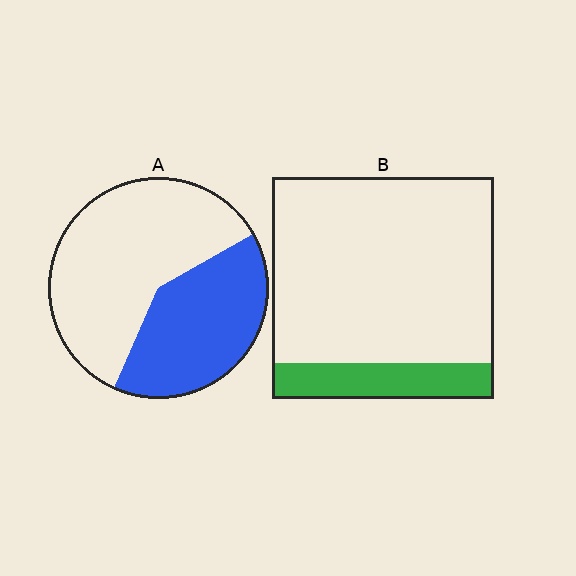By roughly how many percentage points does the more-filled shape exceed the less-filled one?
By roughly 25 percentage points (A over B).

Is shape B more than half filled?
No.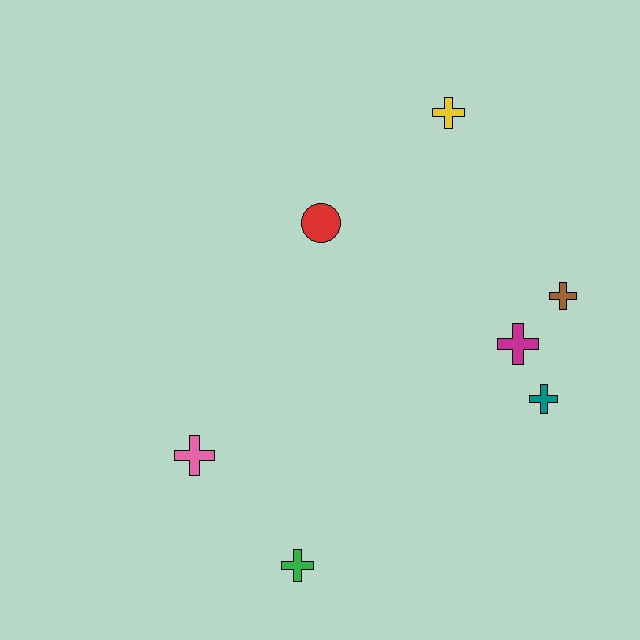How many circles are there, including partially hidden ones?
There is 1 circle.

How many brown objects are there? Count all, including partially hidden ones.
There is 1 brown object.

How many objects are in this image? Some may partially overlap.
There are 7 objects.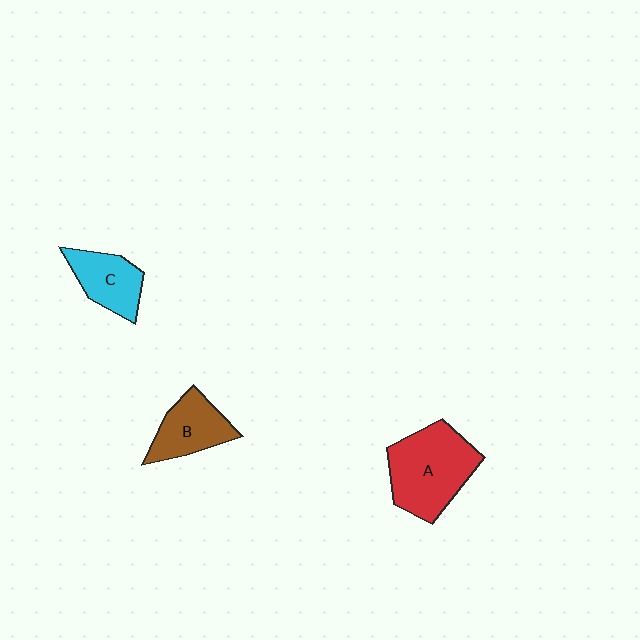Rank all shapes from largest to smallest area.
From largest to smallest: A (red), B (brown), C (cyan).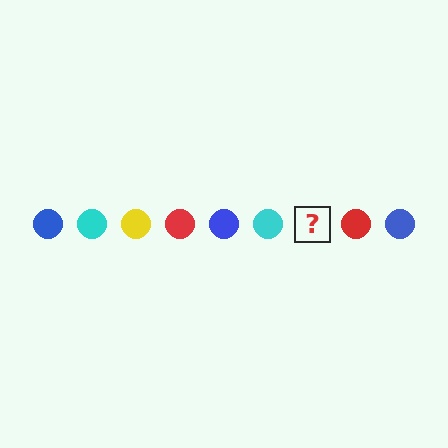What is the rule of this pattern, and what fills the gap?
The rule is that the pattern cycles through blue, cyan, yellow, red circles. The gap should be filled with a yellow circle.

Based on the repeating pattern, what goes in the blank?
The blank should be a yellow circle.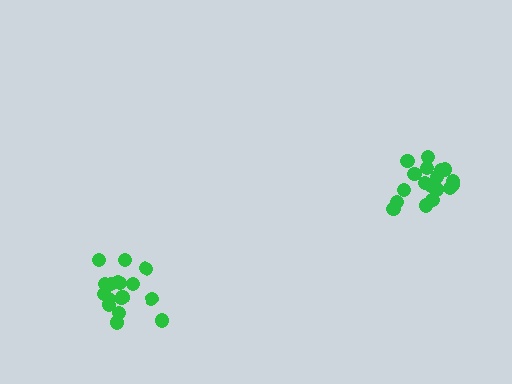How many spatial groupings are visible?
There are 2 spatial groupings.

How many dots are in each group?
Group 1: 17 dots, Group 2: 18 dots (35 total).